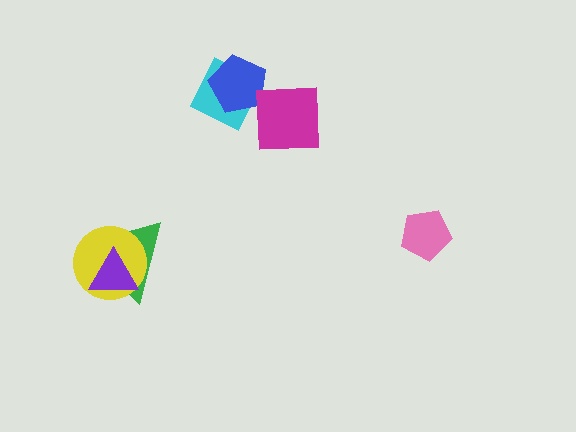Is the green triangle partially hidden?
Yes, it is partially covered by another shape.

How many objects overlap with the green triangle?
2 objects overlap with the green triangle.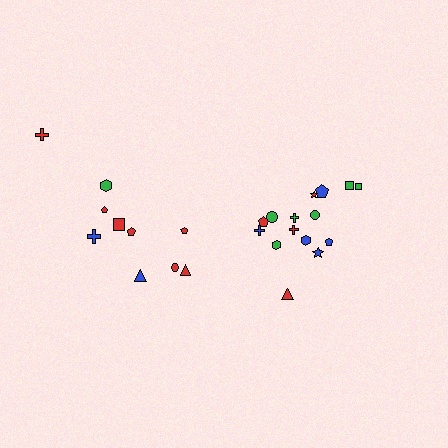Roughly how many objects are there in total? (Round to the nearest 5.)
Roughly 25 objects in total.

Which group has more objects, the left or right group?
The right group.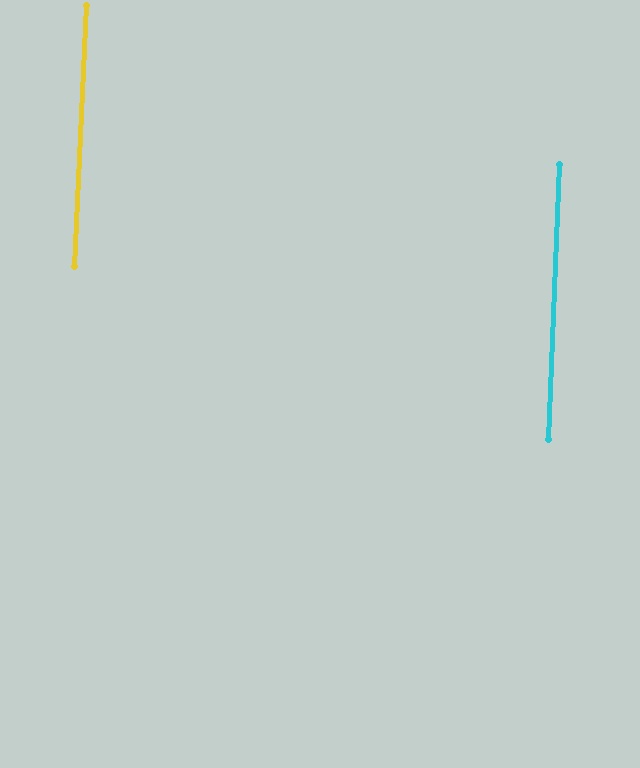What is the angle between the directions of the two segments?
Approximately 0 degrees.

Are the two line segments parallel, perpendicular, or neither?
Parallel — their directions differ by only 0.1°.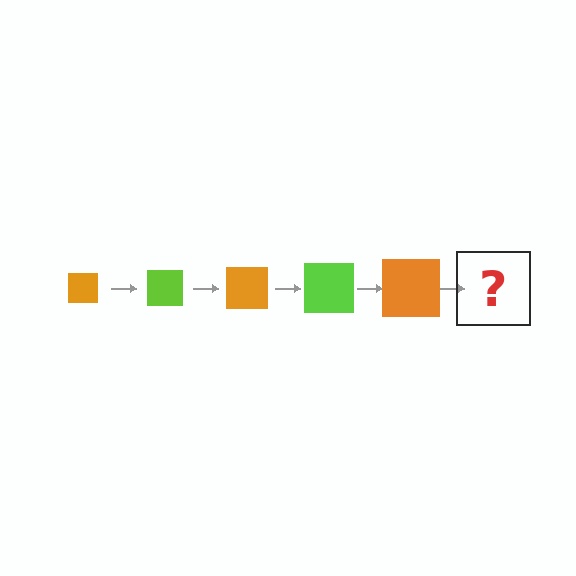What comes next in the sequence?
The next element should be a lime square, larger than the previous one.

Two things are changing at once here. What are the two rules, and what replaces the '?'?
The two rules are that the square grows larger each step and the color cycles through orange and lime. The '?' should be a lime square, larger than the previous one.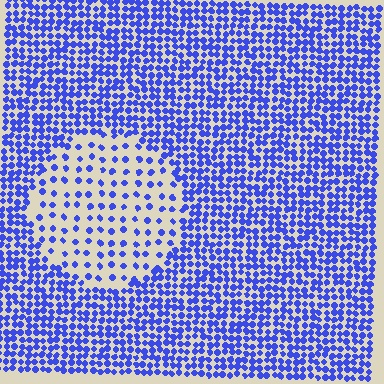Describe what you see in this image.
The image contains small blue elements arranged at two different densities. A circle-shaped region is visible where the elements are less densely packed than the surrounding area.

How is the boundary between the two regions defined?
The boundary is defined by a change in element density (approximately 2.7x ratio). All elements are the same color, size, and shape.